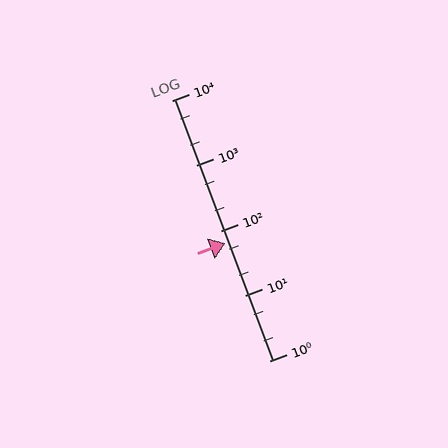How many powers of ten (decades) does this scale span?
The scale spans 4 decades, from 1 to 10000.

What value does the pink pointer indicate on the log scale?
The pointer indicates approximately 65.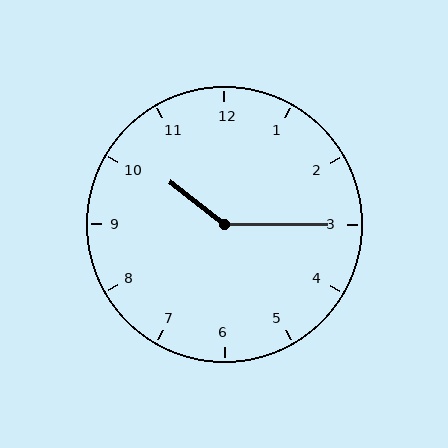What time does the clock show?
10:15.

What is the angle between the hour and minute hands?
Approximately 142 degrees.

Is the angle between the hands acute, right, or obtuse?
It is obtuse.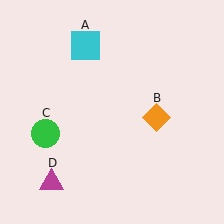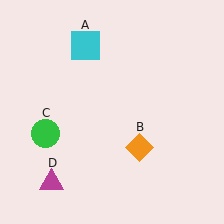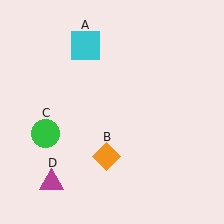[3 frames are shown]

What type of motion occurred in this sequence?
The orange diamond (object B) rotated clockwise around the center of the scene.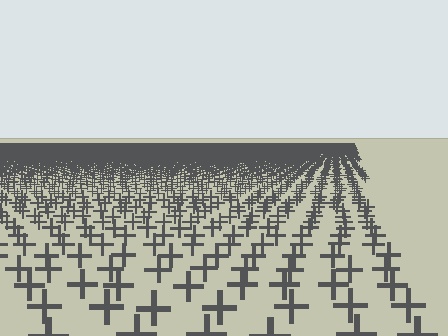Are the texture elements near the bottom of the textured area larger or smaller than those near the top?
Larger. Near the bottom, elements are closer to the viewer and appear at a bigger on-screen size.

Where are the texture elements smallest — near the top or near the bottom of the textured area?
Near the top.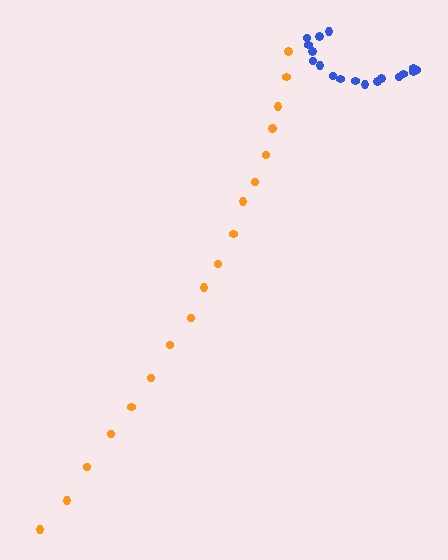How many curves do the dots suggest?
There are 2 distinct paths.